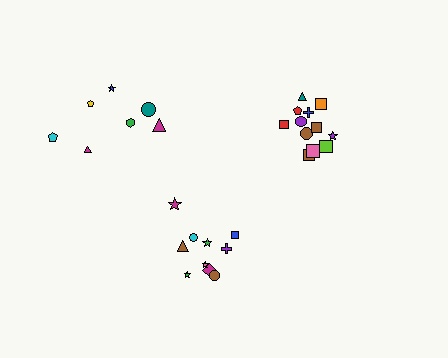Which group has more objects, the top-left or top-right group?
The top-right group.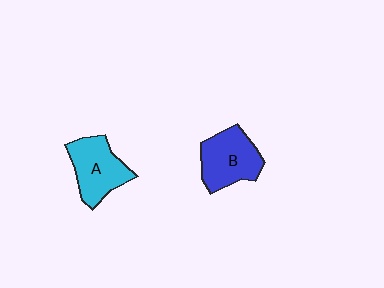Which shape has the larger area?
Shape B (blue).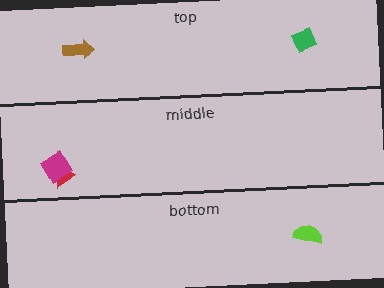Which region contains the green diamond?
The top region.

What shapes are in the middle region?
The red triangle, the magenta diamond.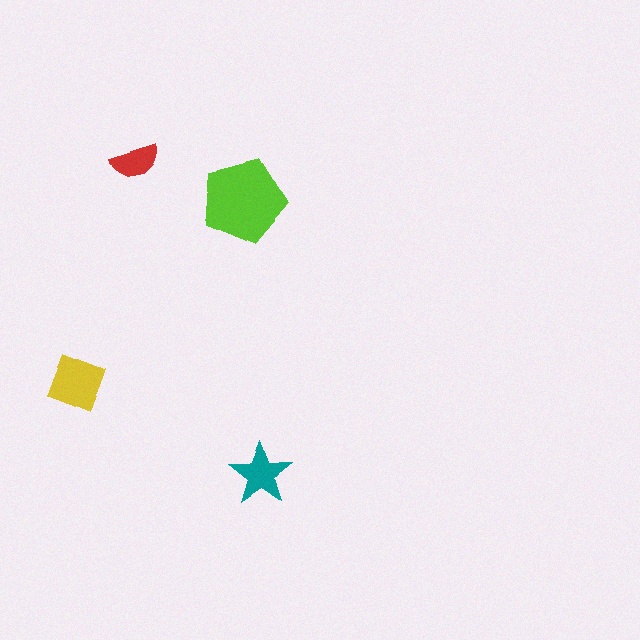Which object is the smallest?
The red semicircle.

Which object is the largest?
The lime pentagon.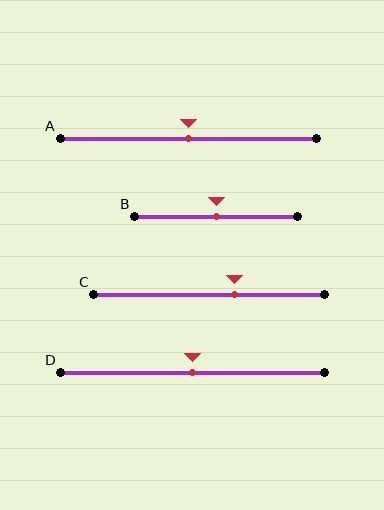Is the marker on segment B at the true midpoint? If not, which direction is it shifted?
Yes, the marker on segment B is at the true midpoint.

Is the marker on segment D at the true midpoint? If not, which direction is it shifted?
Yes, the marker on segment D is at the true midpoint.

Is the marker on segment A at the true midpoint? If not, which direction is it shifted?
Yes, the marker on segment A is at the true midpoint.